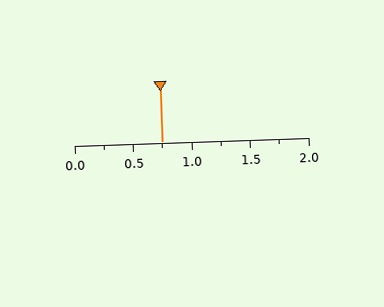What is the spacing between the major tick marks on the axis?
The major ticks are spaced 0.5 apart.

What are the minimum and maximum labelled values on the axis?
The axis runs from 0.0 to 2.0.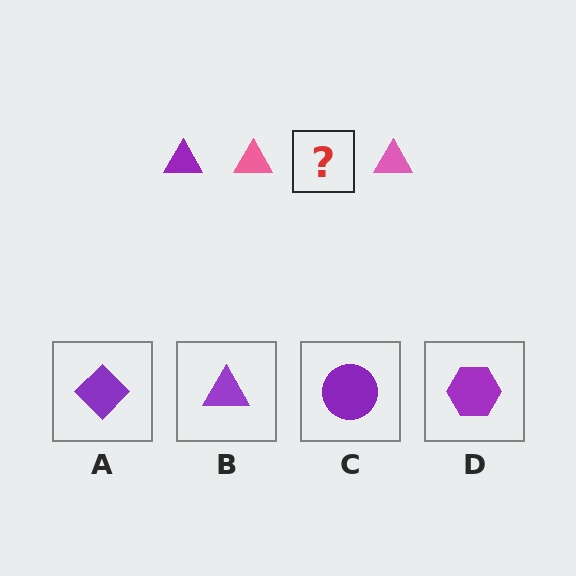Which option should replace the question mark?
Option B.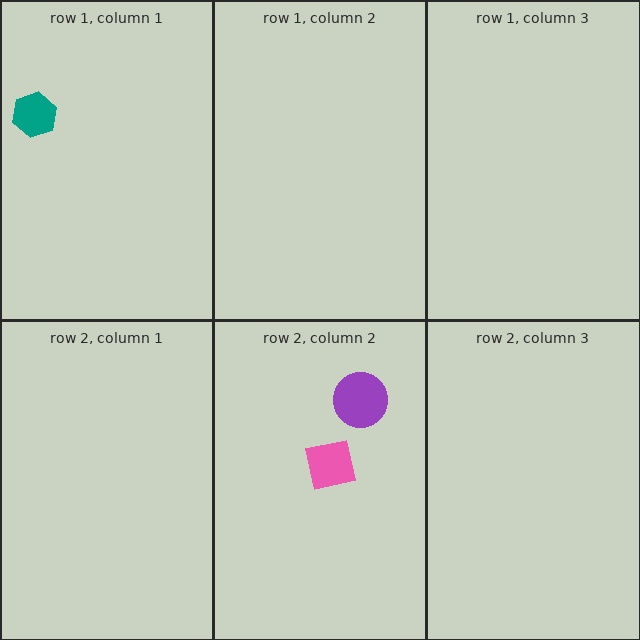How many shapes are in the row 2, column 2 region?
2.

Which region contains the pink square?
The row 2, column 2 region.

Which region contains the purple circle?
The row 2, column 2 region.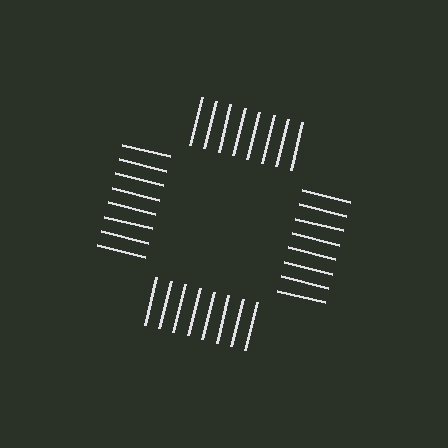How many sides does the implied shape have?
4 sides — the line-ends trace a square.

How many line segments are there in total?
32 — 8 along each of the 4 edges.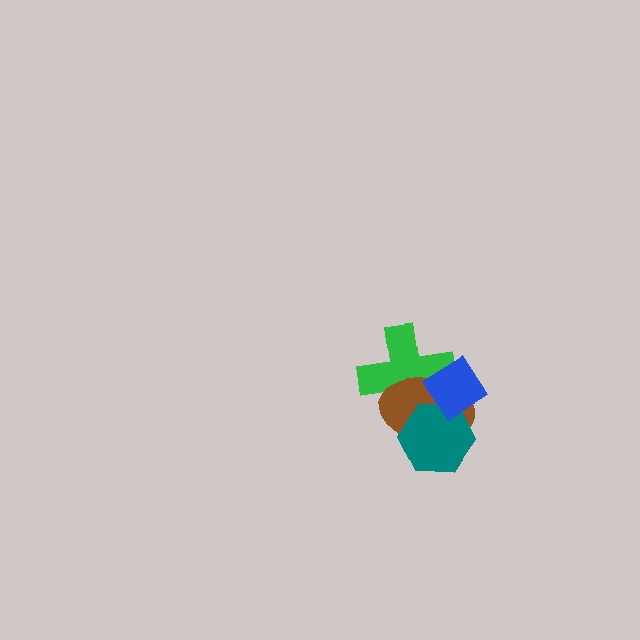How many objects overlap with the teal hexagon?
3 objects overlap with the teal hexagon.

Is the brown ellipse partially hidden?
Yes, it is partially covered by another shape.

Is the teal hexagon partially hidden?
Yes, it is partially covered by another shape.